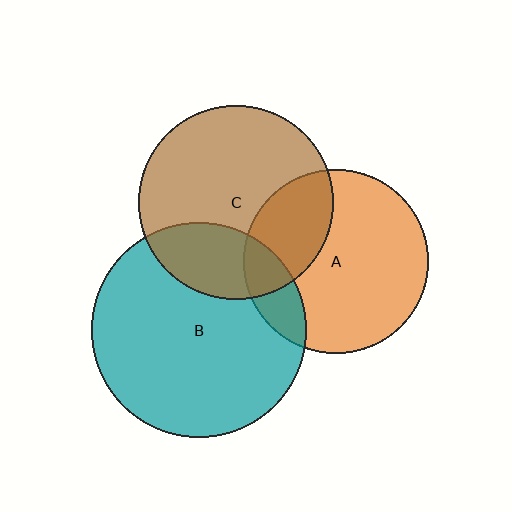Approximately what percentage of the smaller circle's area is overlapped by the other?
Approximately 15%.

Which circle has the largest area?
Circle B (teal).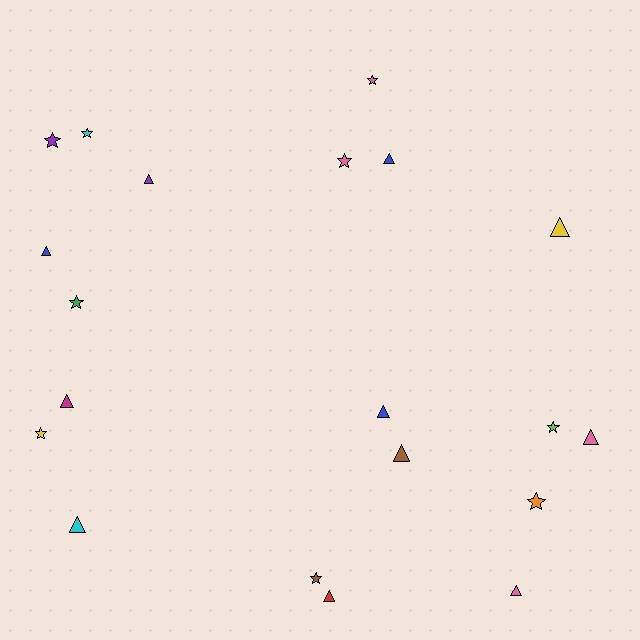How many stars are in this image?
There are 9 stars.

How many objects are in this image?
There are 20 objects.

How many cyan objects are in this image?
There are 2 cyan objects.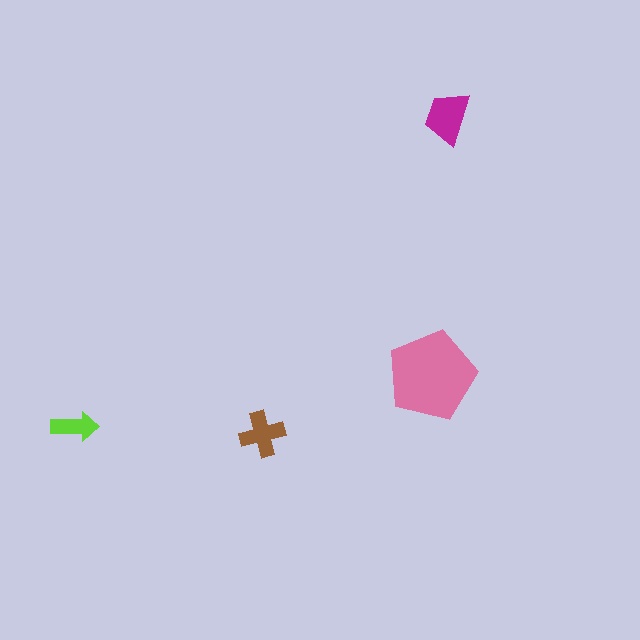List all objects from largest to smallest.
The pink pentagon, the magenta trapezoid, the brown cross, the lime arrow.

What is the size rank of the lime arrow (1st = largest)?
4th.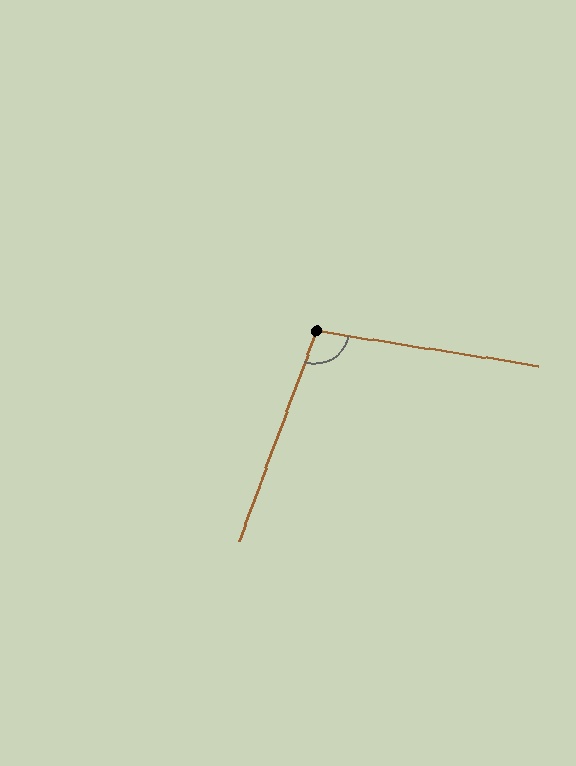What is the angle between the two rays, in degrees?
Approximately 101 degrees.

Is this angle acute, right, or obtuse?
It is obtuse.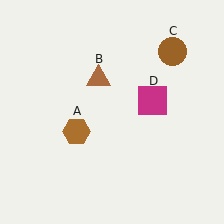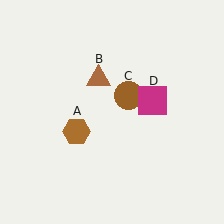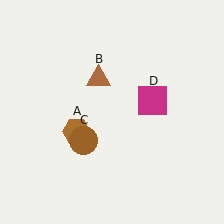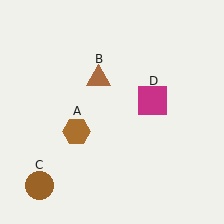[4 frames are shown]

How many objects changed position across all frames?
1 object changed position: brown circle (object C).